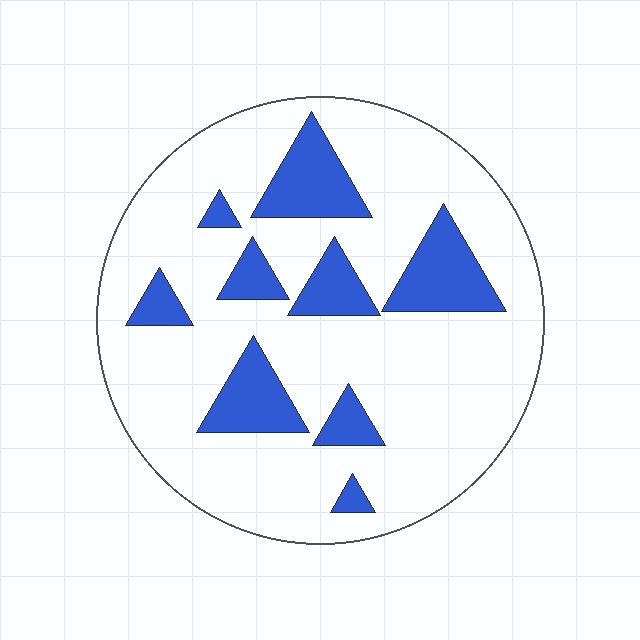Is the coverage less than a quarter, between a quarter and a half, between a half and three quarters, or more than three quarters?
Less than a quarter.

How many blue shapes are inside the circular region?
9.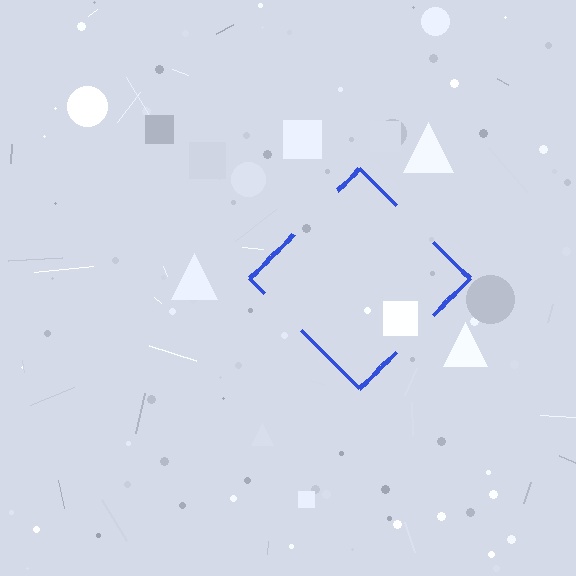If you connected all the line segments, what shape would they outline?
They would outline a diamond.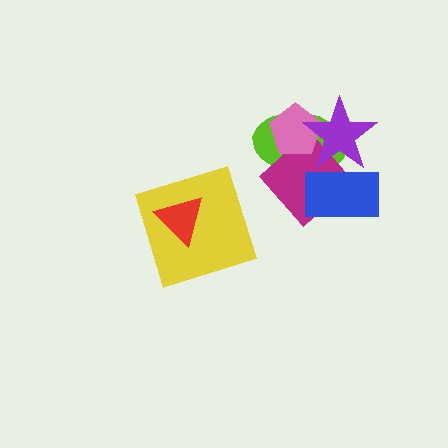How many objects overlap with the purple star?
4 objects overlap with the purple star.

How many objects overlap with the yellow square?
1 object overlaps with the yellow square.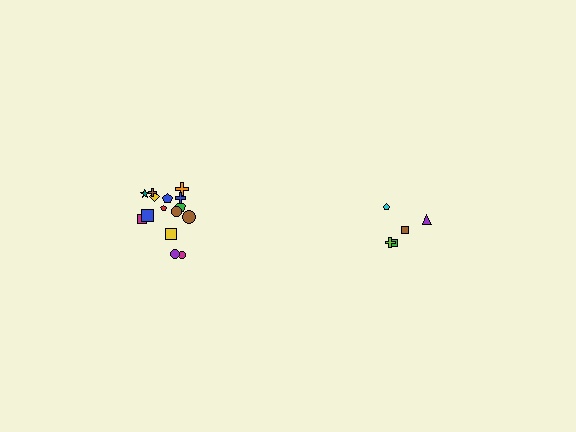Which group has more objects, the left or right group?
The left group.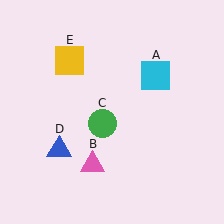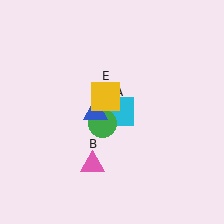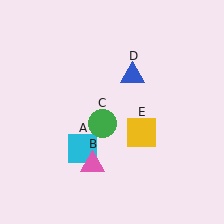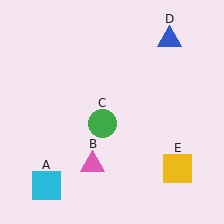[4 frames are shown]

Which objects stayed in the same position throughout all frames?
Pink triangle (object B) and green circle (object C) remained stationary.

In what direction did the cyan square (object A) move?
The cyan square (object A) moved down and to the left.